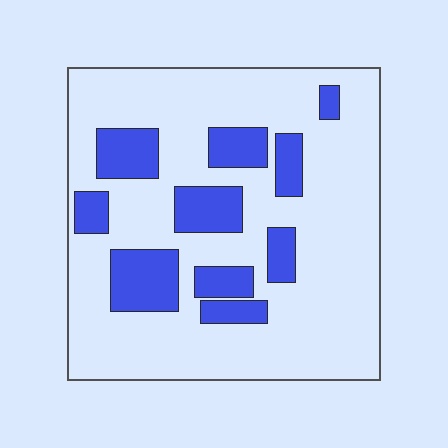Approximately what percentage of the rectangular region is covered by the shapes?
Approximately 25%.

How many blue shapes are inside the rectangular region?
10.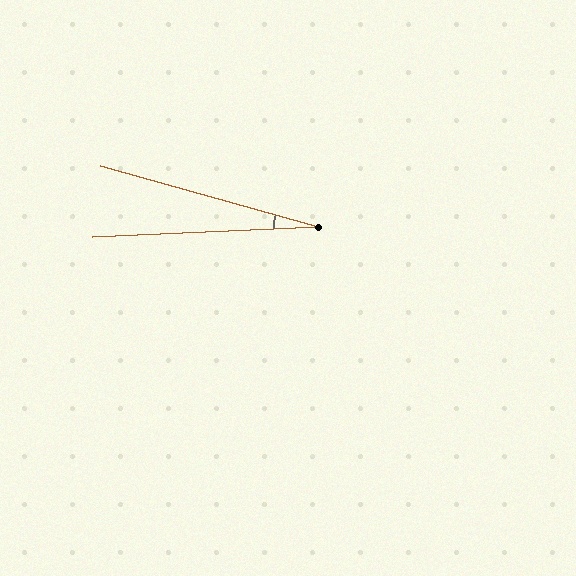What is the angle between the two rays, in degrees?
Approximately 18 degrees.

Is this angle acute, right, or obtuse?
It is acute.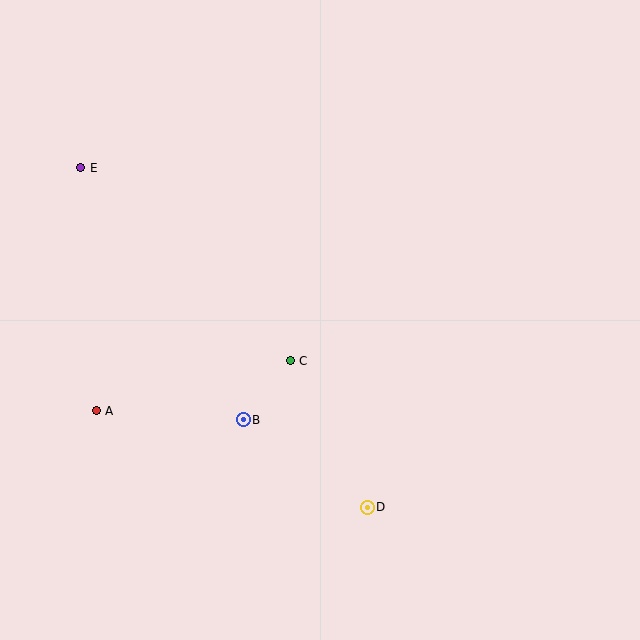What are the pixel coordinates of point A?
Point A is at (96, 411).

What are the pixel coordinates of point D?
Point D is at (367, 507).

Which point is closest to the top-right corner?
Point C is closest to the top-right corner.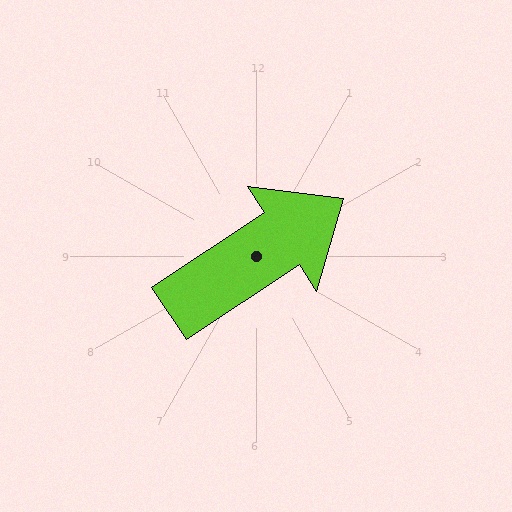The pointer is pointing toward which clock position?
Roughly 2 o'clock.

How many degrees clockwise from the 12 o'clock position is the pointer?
Approximately 57 degrees.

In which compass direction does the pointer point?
Northeast.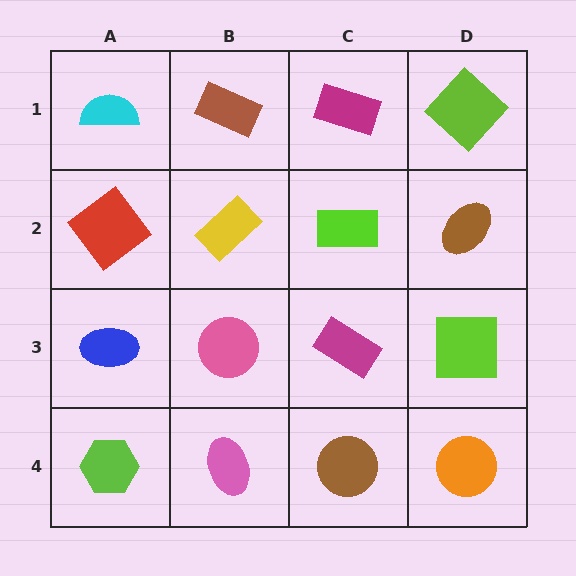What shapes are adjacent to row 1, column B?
A yellow rectangle (row 2, column B), a cyan semicircle (row 1, column A), a magenta rectangle (row 1, column C).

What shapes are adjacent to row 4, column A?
A blue ellipse (row 3, column A), a pink ellipse (row 4, column B).